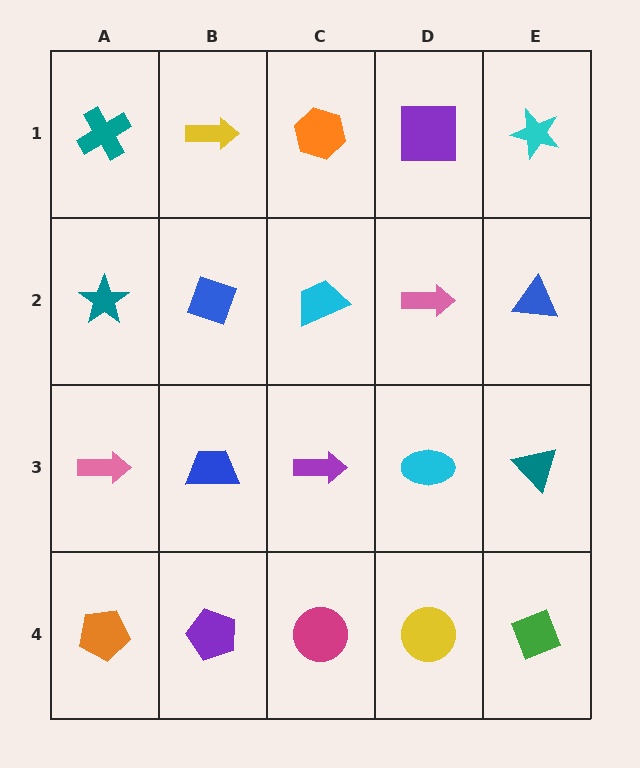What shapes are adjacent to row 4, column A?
A pink arrow (row 3, column A), a purple pentagon (row 4, column B).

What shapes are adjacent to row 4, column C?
A purple arrow (row 3, column C), a purple pentagon (row 4, column B), a yellow circle (row 4, column D).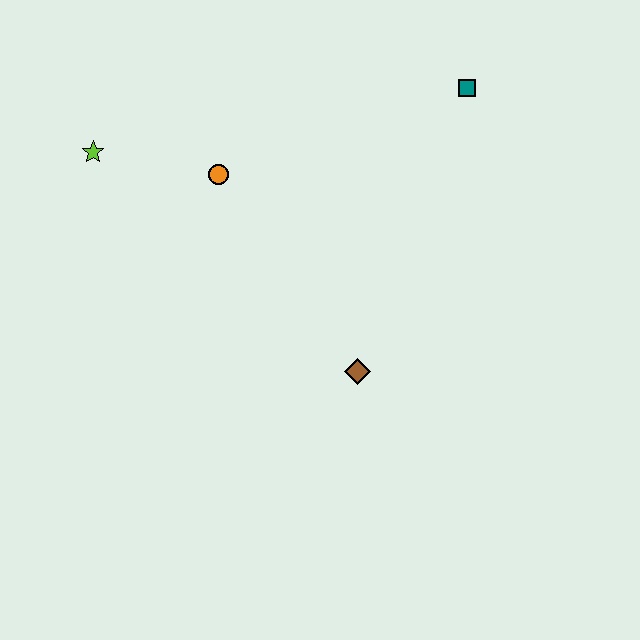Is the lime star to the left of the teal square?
Yes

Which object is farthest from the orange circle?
The teal square is farthest from the orange circle.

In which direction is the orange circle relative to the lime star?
The orange circle is to the right of the lime star.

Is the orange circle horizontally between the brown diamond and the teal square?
No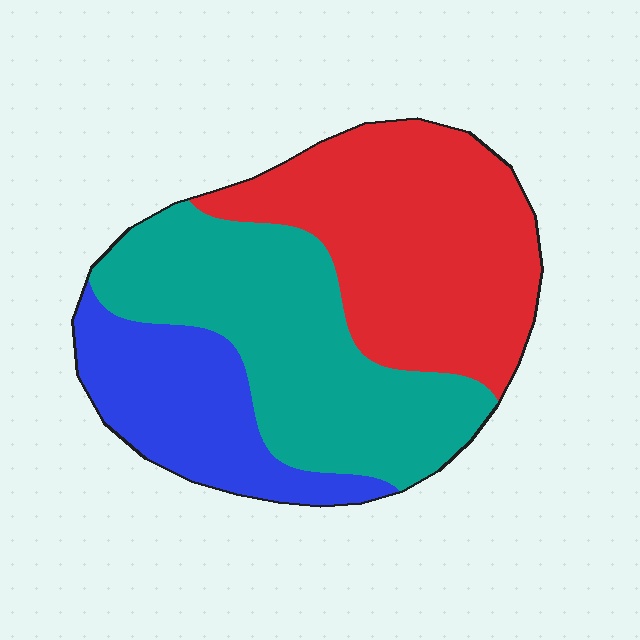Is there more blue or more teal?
Teal.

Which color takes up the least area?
Blue, at roughly 20%.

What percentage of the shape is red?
Red covers roughly 40% of the shape.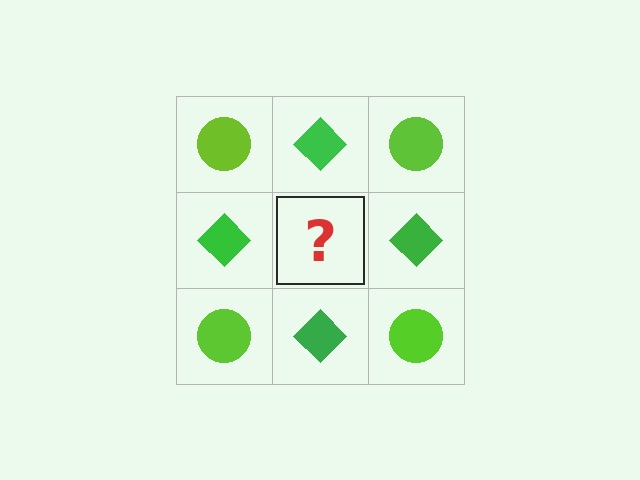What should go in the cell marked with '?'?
The missing cell should contain a lime circle.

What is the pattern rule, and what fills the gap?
The rule is that it alternates lime circle and green diamond in a checkerboard pattern. The gap should be filled with a lime circle.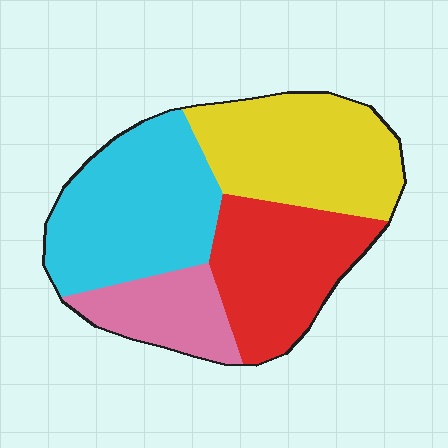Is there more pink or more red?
Red.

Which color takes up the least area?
Pink, at roughly 15%.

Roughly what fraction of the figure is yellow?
Yellow takes up about one quarter (1/4) of the figure.